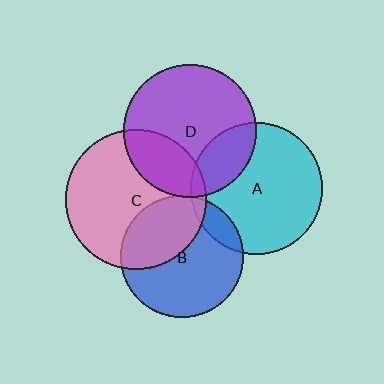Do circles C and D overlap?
Yes.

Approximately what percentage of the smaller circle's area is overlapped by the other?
Approximately 25%.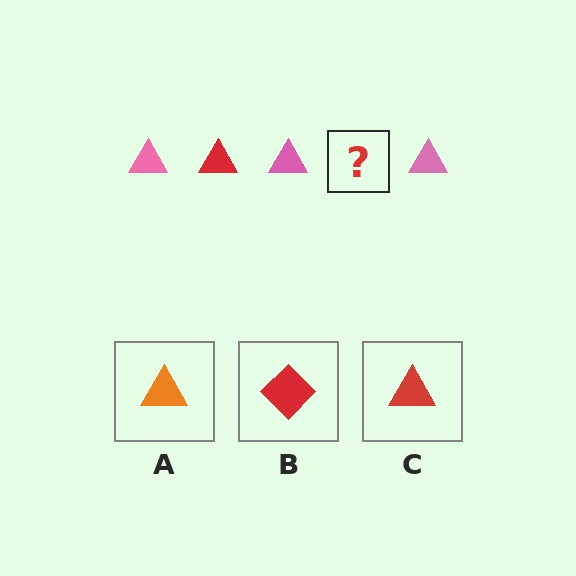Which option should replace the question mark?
Option C.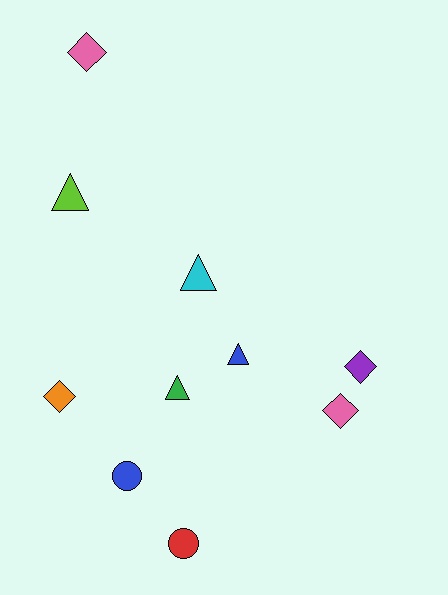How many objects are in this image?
There are 10 objects.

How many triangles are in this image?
There are 4 triangles.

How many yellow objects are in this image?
There are no yellow objects.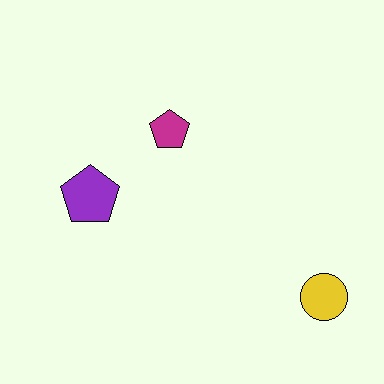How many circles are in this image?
There is 1 circle.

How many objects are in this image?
There are 3 objects.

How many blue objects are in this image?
There are no blue objects.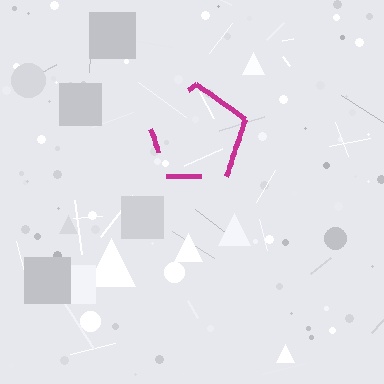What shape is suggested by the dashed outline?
The dashed outline suggests a pentagon.